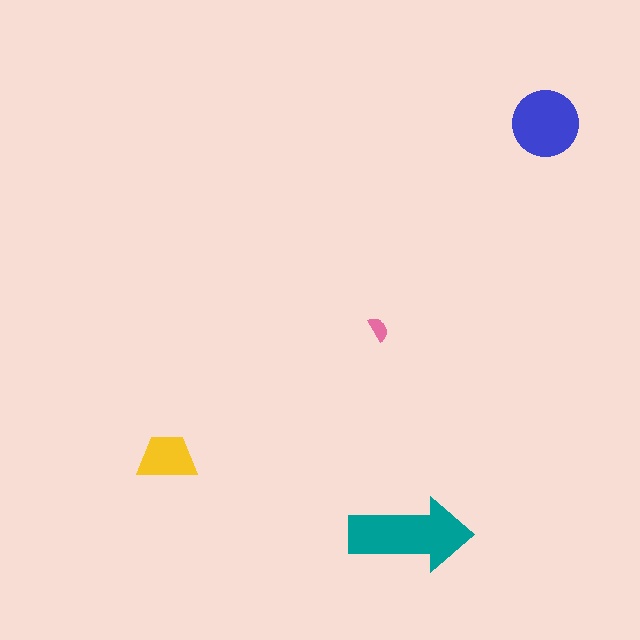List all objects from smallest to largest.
The pink semicircle, the yellow trapezoid, the blue circle, the teal arrow.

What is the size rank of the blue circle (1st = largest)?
2nd.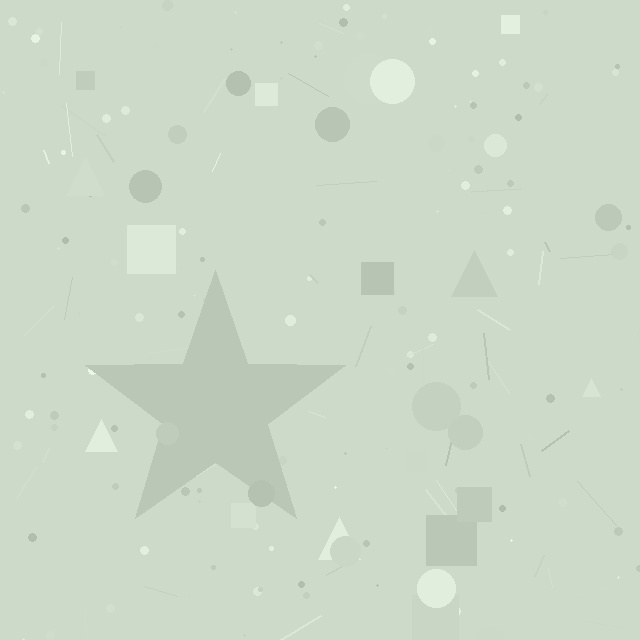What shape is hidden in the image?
A star is hidden in the image.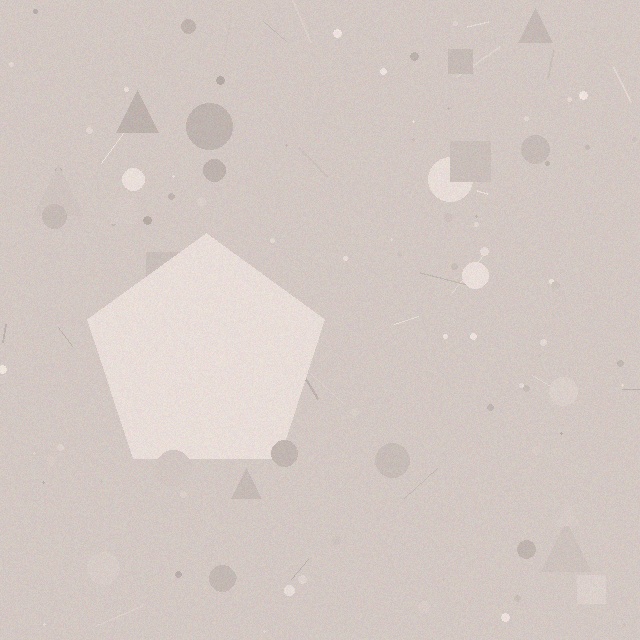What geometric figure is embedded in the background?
A pentagon is embedded in the background.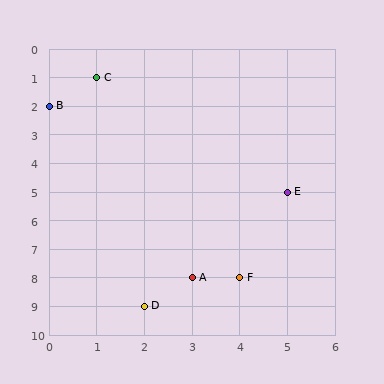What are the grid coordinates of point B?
Point B is at grid coordinates (0, 2).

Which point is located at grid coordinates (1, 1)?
Point C is at (1, 1).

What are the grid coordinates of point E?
Point E is at grid coordinates (5, 5).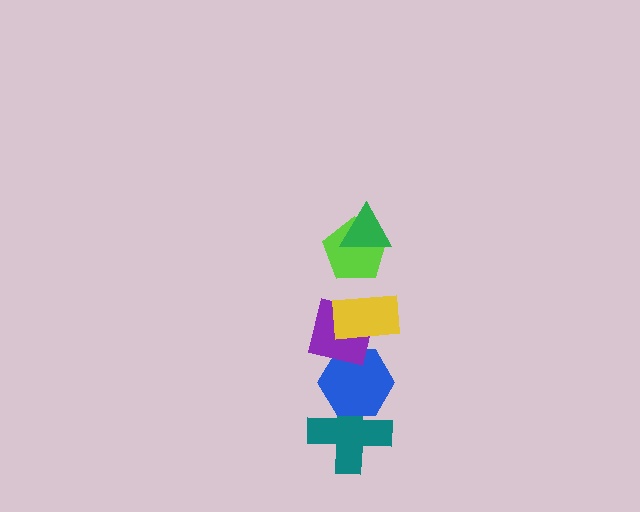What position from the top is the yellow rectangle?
The yellow rectangle is 3rd from the top.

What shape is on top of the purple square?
The yellow rectangle is on top of the purple square.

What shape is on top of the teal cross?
The blue hexagon is on top of the teal cross.